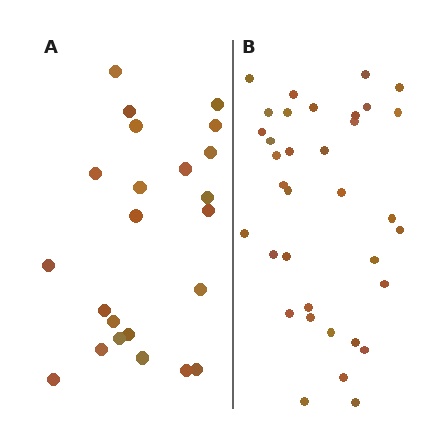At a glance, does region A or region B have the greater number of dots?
Region B (the right region) has more dots.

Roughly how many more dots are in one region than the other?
Region B has roughly 12 or so more dots than region A.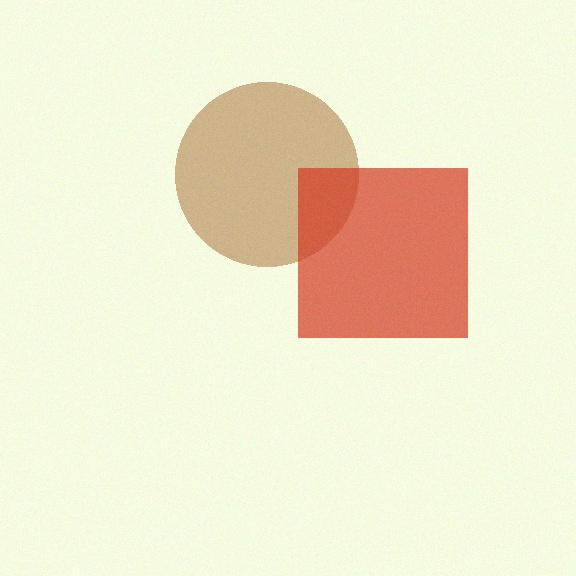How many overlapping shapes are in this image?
There are 2 overlapping shapes in the image.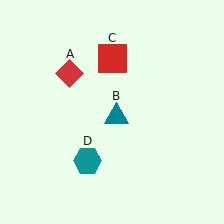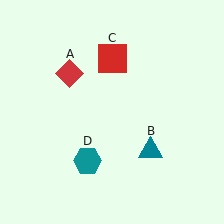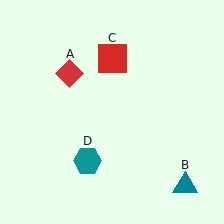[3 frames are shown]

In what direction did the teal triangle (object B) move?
The teal triangle (object B) moved down and to the right.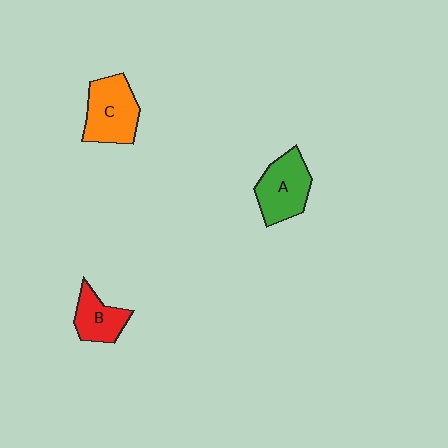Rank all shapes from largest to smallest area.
From largest to smallest: C (orange), A (green), B (red).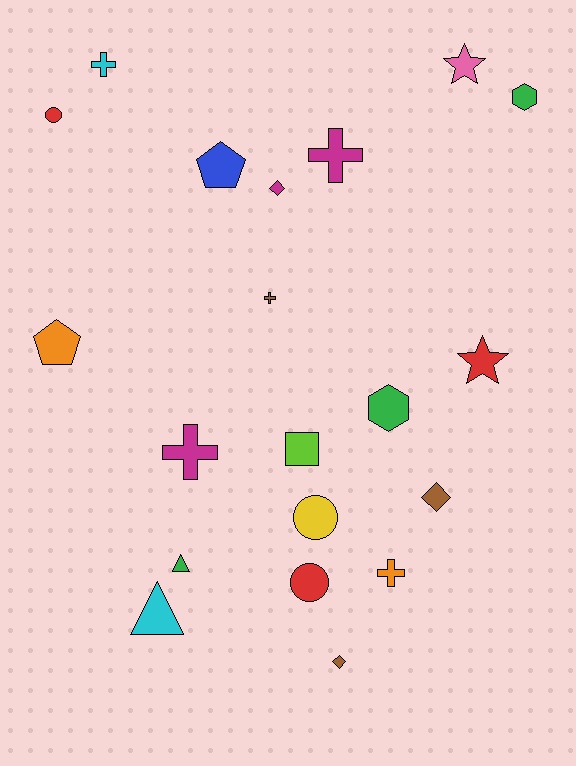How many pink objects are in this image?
There is 1 pink object.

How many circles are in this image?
There are 3 circles.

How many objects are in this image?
There are 20 objects.